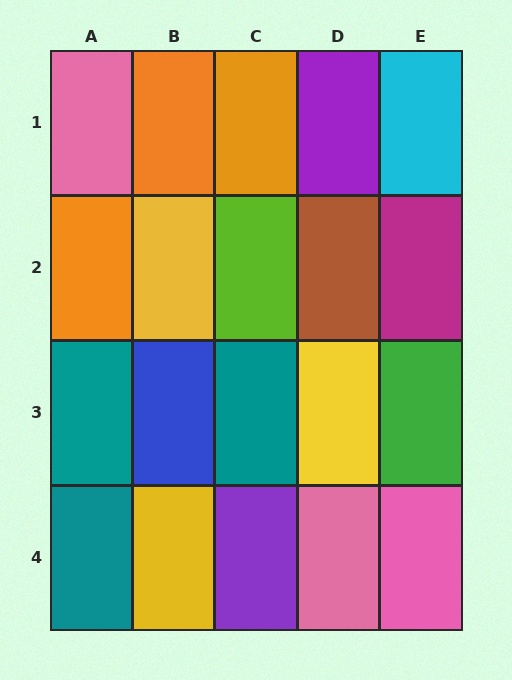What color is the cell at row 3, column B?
Blue.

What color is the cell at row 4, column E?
Pink.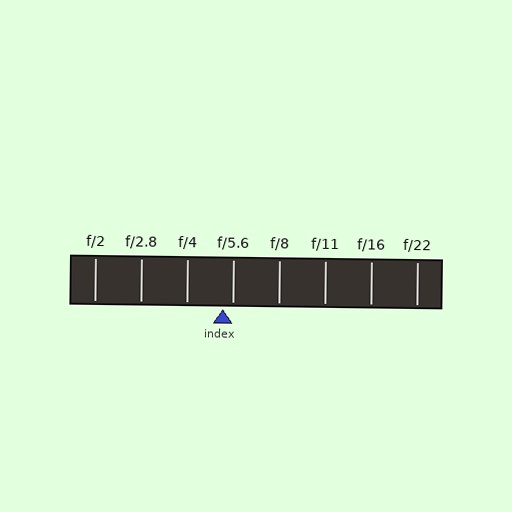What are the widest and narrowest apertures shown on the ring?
The widest aperture shown is f/2 and the narrowest is f/22.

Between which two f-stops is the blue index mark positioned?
The index mark is between f/4 and f/5.6.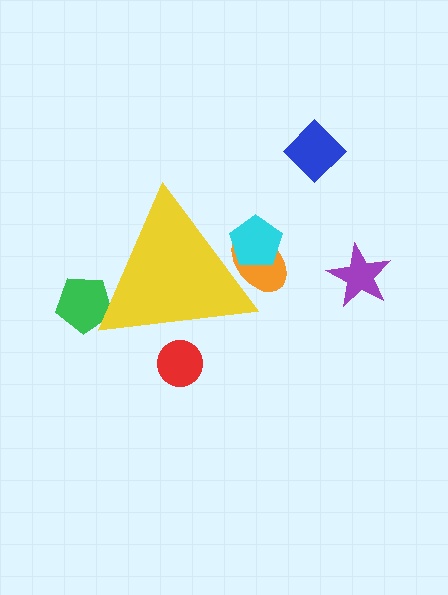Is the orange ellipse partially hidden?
Yes, the orange ellipse is partially hidden behind the yellow triangle.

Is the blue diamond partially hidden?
No, the blue diamond is fully visible.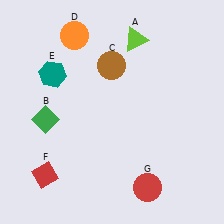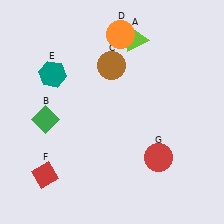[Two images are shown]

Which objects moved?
The objects that moved are: the orange circle (D), the red circle (G).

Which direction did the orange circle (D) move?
The orange circle (D) moved right.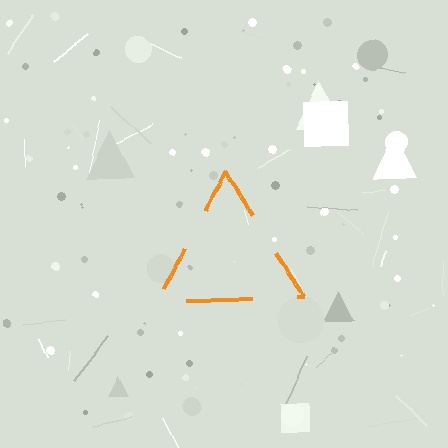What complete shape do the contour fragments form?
The contour fragments form a triangle.